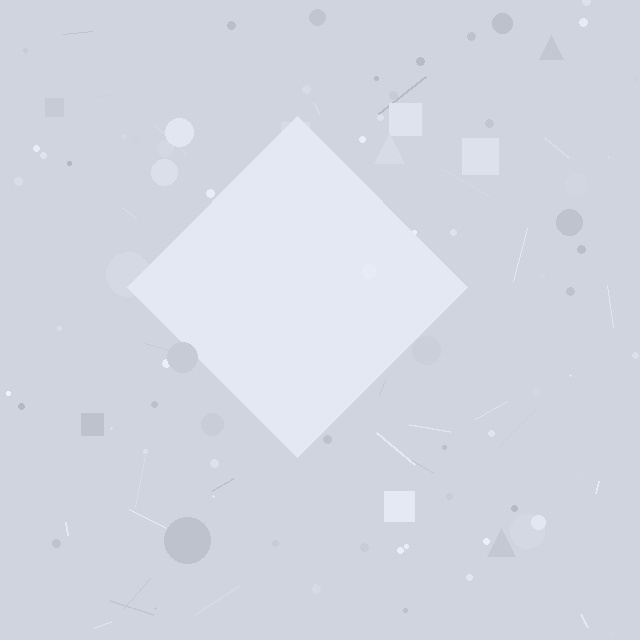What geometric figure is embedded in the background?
A diamond is embedded in the background.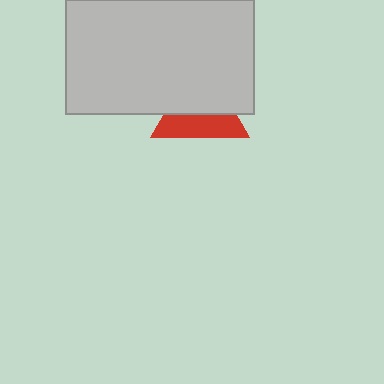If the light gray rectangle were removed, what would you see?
You would see the complete red triangle.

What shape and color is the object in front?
The object in front is a light gray rectangle.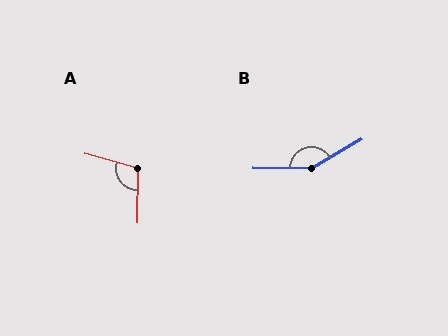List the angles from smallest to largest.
A (105°), B (150°).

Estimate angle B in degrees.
Approximately 150 degrees.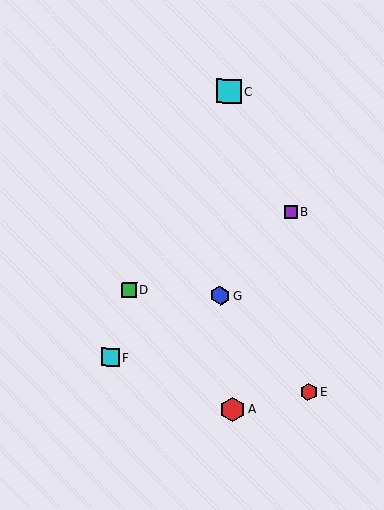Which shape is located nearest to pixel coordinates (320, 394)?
The red hexagon (labeled E) at (308, 392) is nearest to that location.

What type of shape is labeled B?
Shape B is a purple square.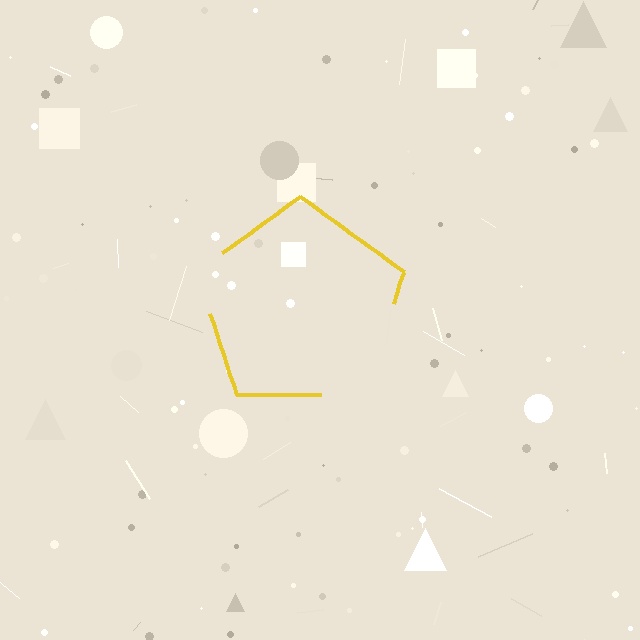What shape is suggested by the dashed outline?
The dashed outline suggests a pentagon.